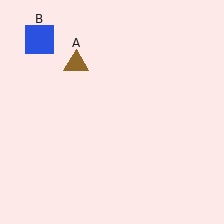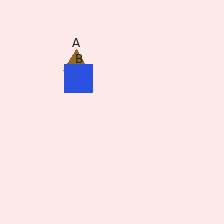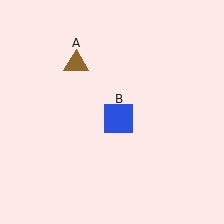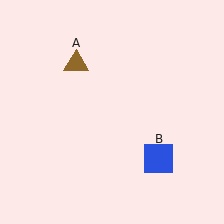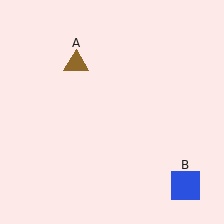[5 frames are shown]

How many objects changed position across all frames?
1 object changed position: blue square (object B).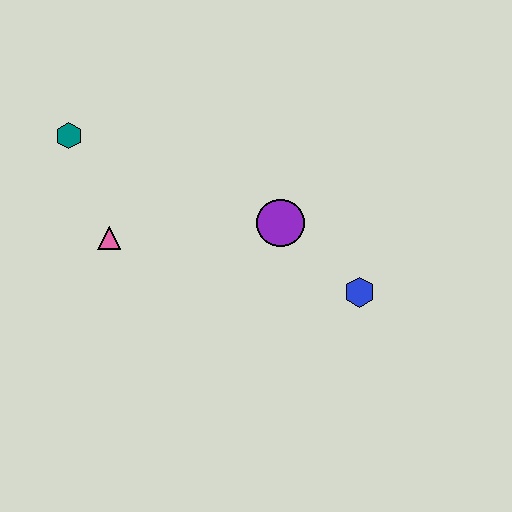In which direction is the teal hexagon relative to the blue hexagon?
The teal hexagon is to the left of the blue hexagon.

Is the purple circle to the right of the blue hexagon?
No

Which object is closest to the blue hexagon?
The purple circle is closest to the blue hexagon.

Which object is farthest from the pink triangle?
The blue hexagon is farthest from the pink triangle.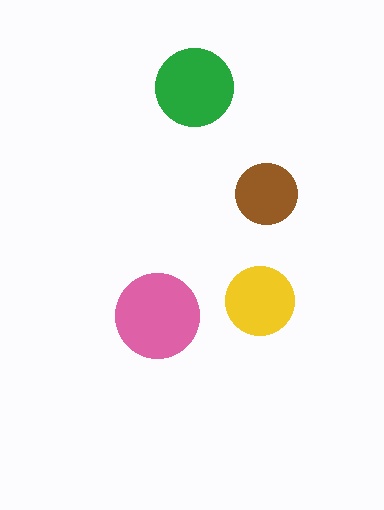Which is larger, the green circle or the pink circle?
The pink one.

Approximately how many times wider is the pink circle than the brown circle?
About 1.5 times wider.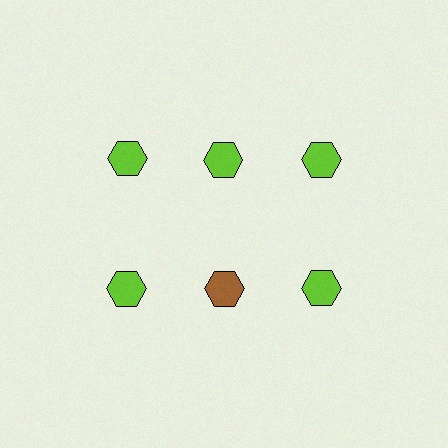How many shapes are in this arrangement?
There are 6 shapes arranged in a grid pattern.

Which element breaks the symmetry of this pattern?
The brown hexagon in the second row, second from left column breaks the symmetry. All other shapes are lime hexagons.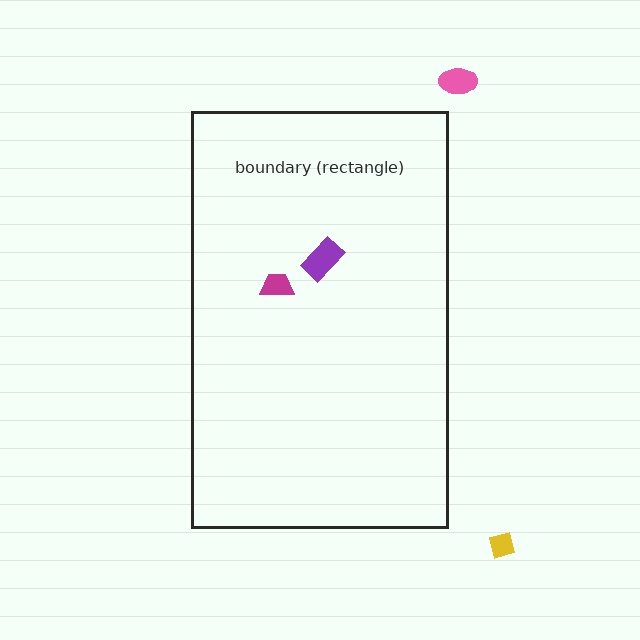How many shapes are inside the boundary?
2 inside, 2 outside.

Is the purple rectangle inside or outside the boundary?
Inside.